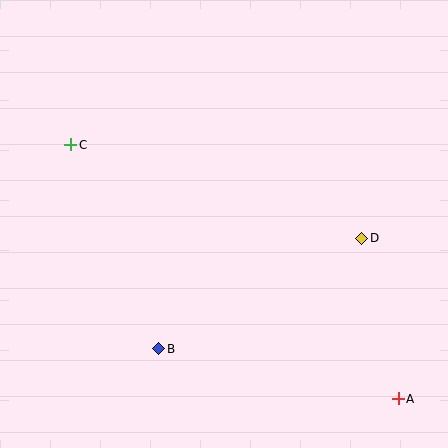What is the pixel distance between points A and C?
The distance between A and C is 415 pixels.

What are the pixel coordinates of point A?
Point A is at (398, 399).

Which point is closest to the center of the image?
Point D at (362, 238) is closest to the center.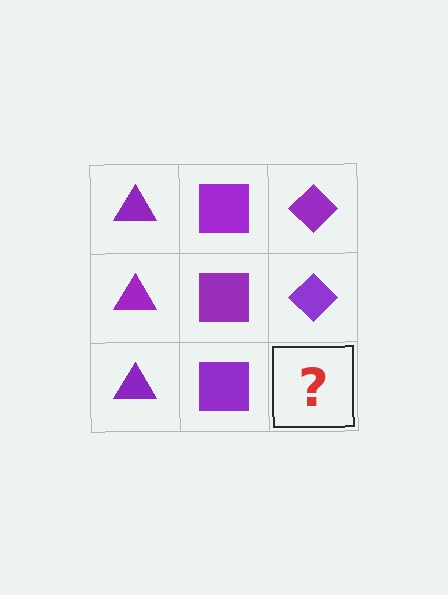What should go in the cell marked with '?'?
The missing cell should contain a purple diamond.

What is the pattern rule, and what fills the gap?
The rule is that each column has a consistent shape. The gap should be filled with a purple diamond.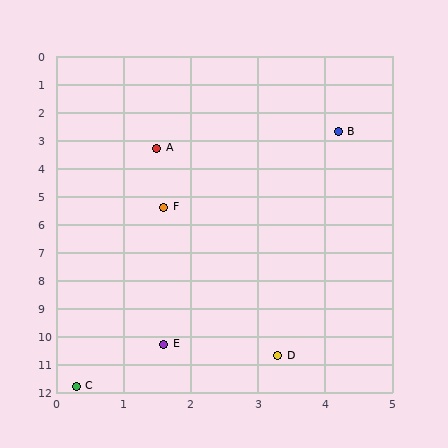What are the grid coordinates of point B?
Point B is at approximately (4.2, 2.7).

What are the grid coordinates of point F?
Point F is at approximately (1.6, 5.4).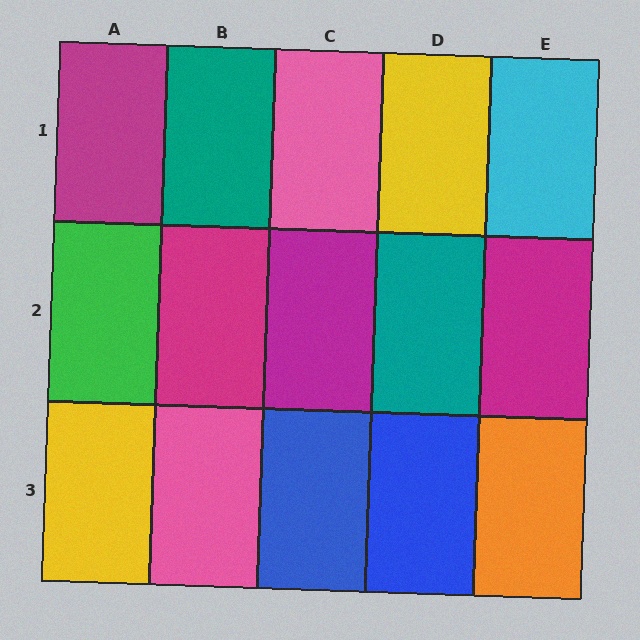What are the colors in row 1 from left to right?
Magenta, teal, pink, yellow, cyan.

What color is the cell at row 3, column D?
Blue.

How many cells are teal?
2 cells are teal.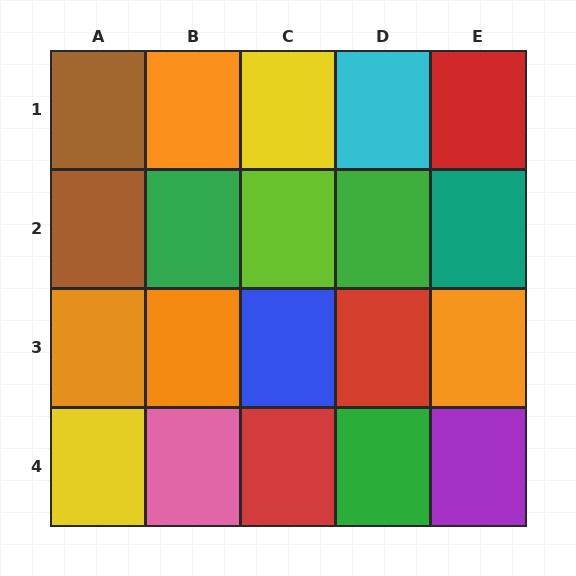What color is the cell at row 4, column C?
Red.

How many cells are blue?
1 cell is blue.